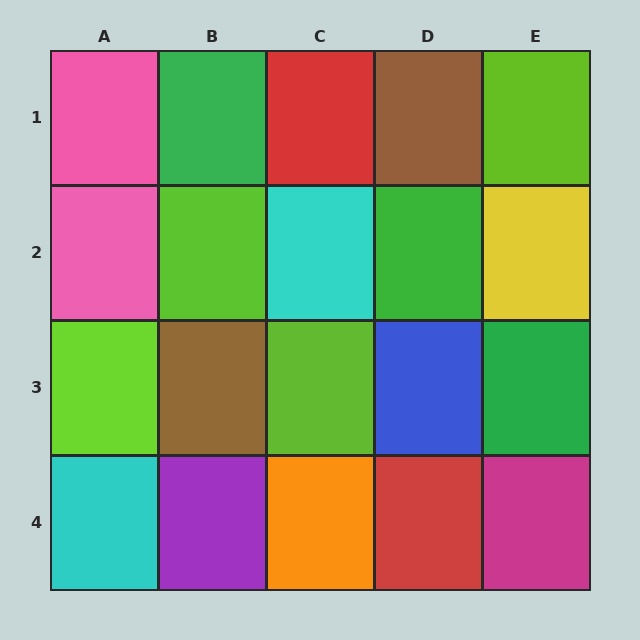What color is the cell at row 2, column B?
Lime.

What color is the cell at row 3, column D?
Blue.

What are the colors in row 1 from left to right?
Pink, green, red, brown, lime.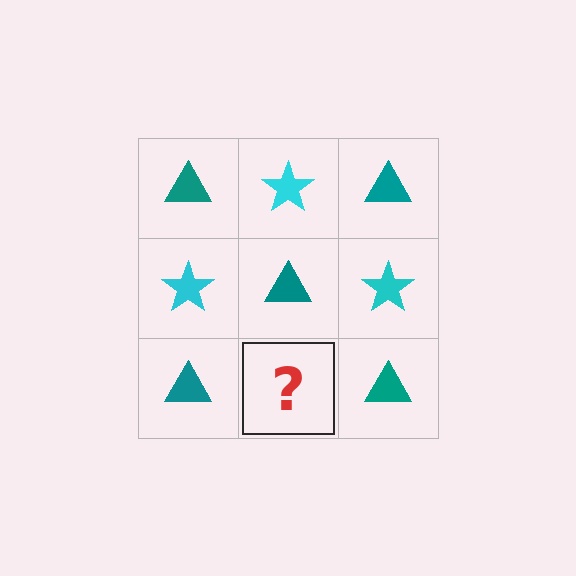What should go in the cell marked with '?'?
The missing cell should contain a cyan star.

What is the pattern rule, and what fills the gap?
The rule is that it alternates teal triangle and cyan star in a checkerboard pattern. The gap should be filled with a cyan star.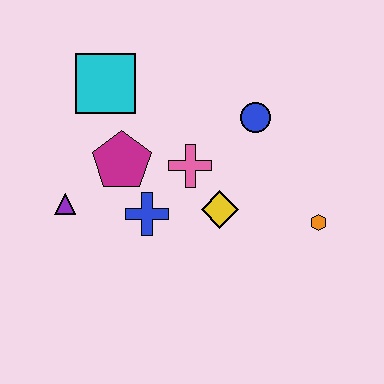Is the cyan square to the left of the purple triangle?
No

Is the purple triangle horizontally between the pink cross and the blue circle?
No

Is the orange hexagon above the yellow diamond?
No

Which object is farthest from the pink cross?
The orange hexagon is farthest from the pink cross.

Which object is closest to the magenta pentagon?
The blue cross is closest to the magenta pentagon.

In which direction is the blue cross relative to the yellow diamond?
The blue cross is to the left of the yellow diamond.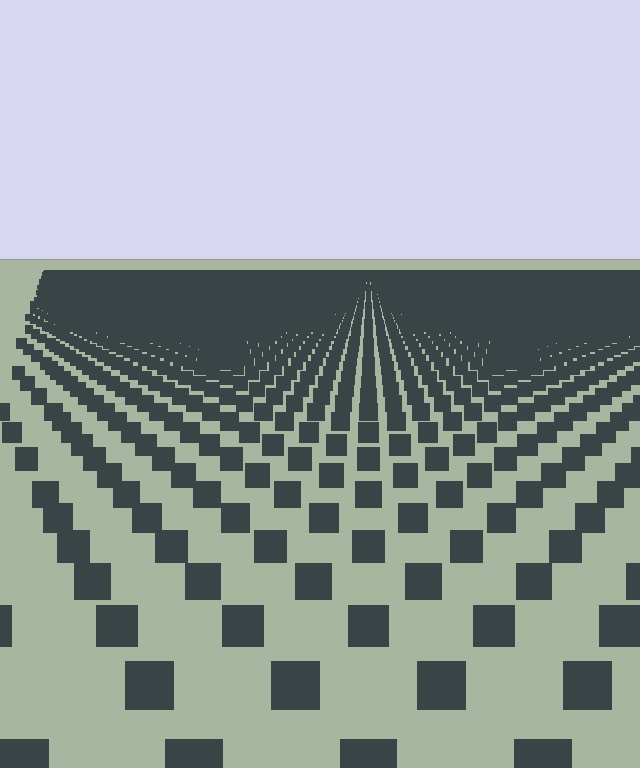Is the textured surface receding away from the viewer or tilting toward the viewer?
The surface is receding away from the viewer. Texture elements get smaller and denser toward the top.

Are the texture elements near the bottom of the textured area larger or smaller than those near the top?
Larger. Near the bottom, elements are closer to the viewer and appear at a bigger on-screen size.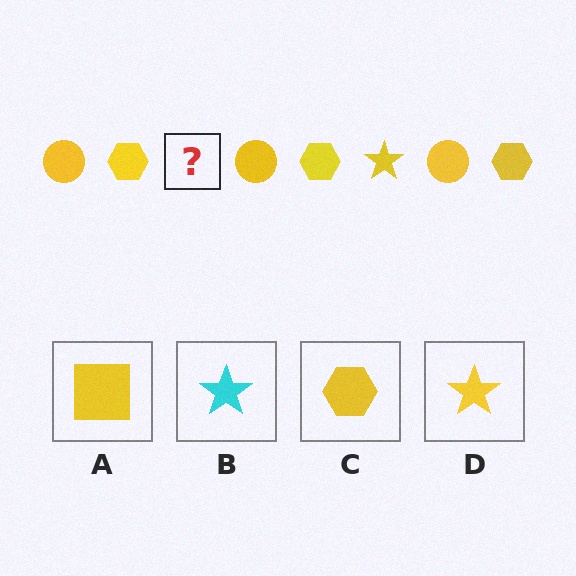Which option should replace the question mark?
Option D.